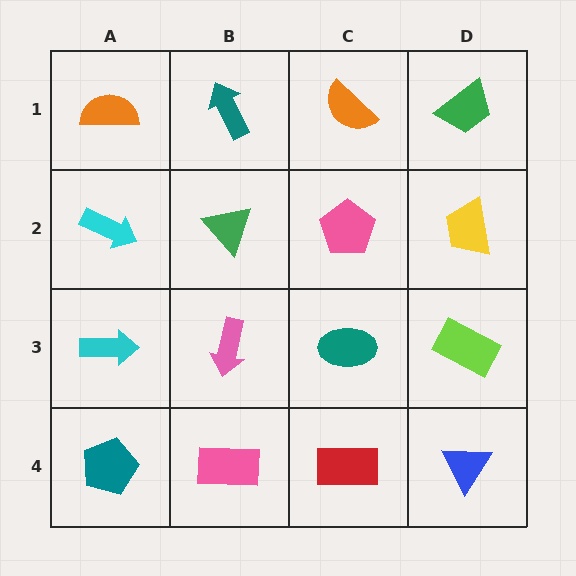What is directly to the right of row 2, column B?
A pink pentagon.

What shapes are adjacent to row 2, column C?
An orange semicircle (row 1, column C), a teal ellipse (row 3, column C), a green triangle (row 2, column B), a yellow trapezoid (row 2, column D).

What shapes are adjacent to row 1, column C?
A pink pentagon (row 2, column C), a teal arrow (row 1, column B), a green trapezoid (row 1, column D).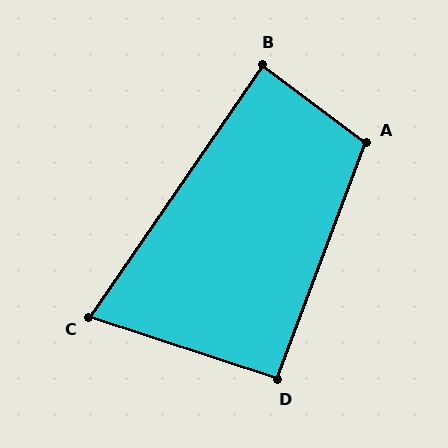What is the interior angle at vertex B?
Approximately 88 degrees (approximately right).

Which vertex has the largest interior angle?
A, at approximately 106 degrees.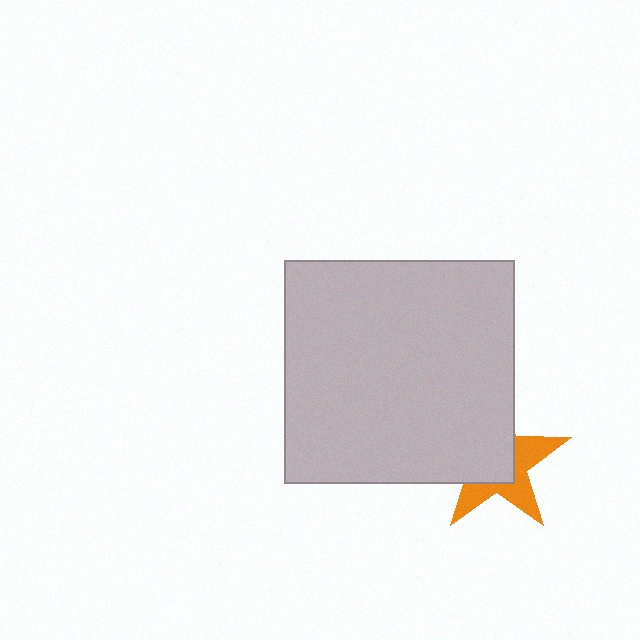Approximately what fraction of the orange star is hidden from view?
Roughly 56% of the orange star is hidden behind the light gray rectangle.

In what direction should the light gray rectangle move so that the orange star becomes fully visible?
The light gray rectangle should move toward the upper-left. That is the shortest direction to clear the overlap and leave the orange star fully visible.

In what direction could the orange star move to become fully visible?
The orange star could move toward the lower-right. That would shift it out from behind the light gray rectangle entirely.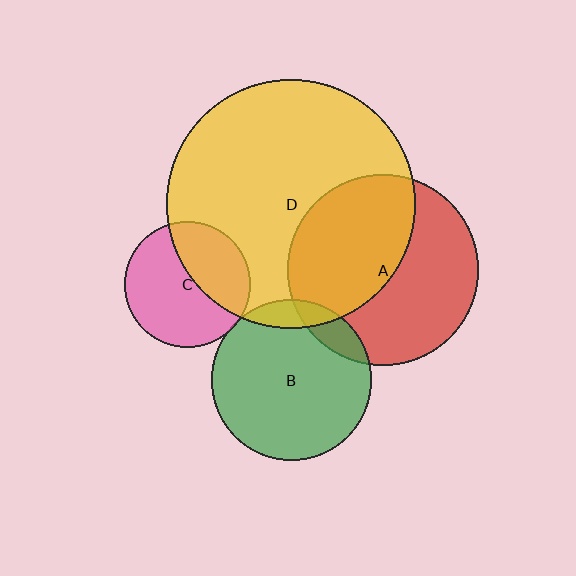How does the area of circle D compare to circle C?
Approximately 3.9 times.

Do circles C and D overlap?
Yes.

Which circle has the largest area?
Circle D (yellow).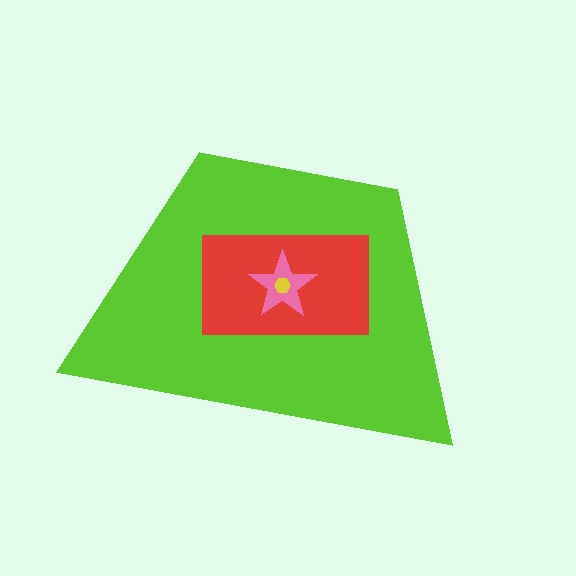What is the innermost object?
The yellow hexagon.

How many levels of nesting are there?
4.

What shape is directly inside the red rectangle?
The pink star.